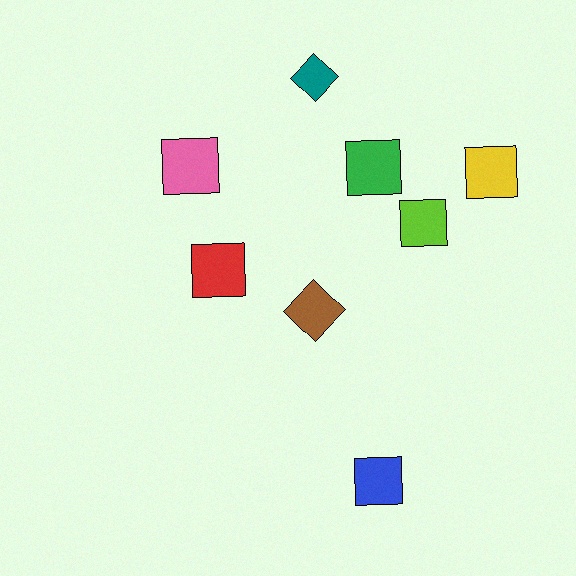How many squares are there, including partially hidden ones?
There are 6 squares.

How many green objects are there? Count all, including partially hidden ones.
There is 1 green object.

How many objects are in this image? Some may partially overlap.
There are 8 objects.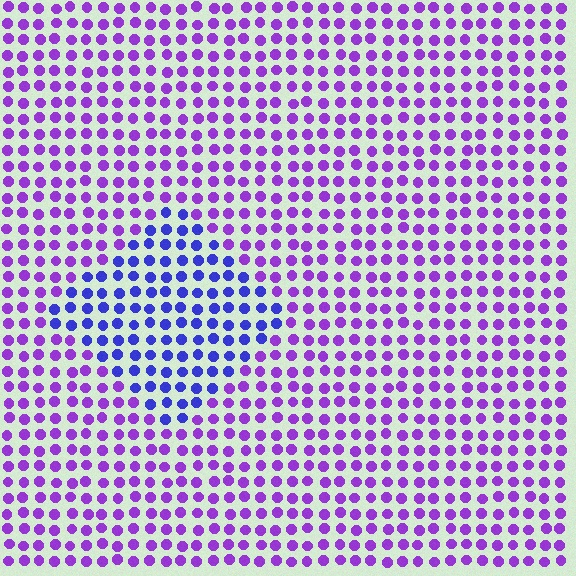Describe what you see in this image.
The image is filled with small purple elements in a uniform arrangement. A diamond-shaped region is visible where the elements are tinted to a slightly different hue, forming a subtle color boundary.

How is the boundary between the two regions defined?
The boundary is defined purely by a slight shift in hue (about 38 degrees). Spacing, size, and orientation are identical on both sides.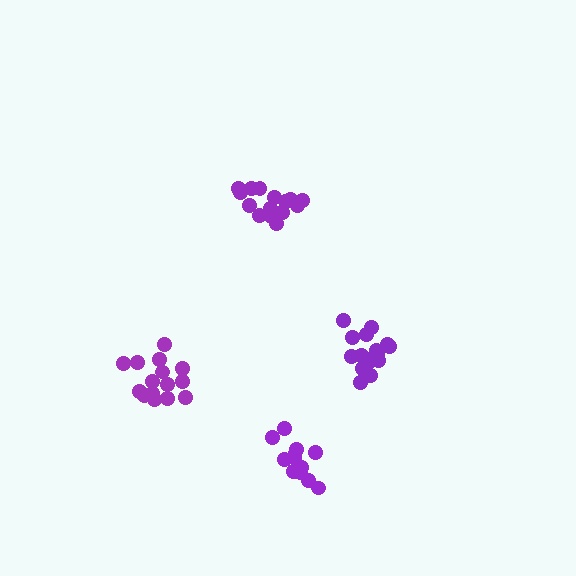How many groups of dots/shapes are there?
There are 4 groups.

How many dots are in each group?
Group 1: 15 dots, Group 2: 12 dots, Group 3: 15 dots, Group 4: 17 dots (59 total).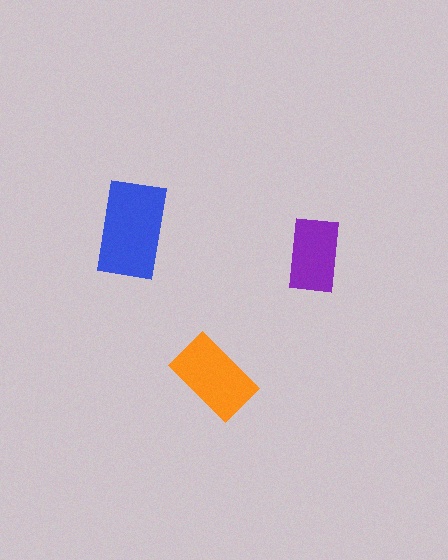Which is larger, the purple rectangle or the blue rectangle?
The blue one.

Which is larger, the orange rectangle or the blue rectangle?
The blue one.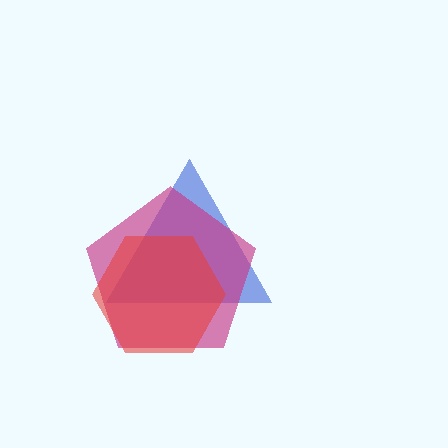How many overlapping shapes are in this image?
There are 3 overlapping shapes in the image.